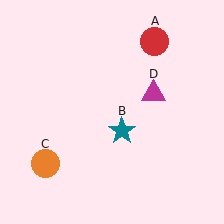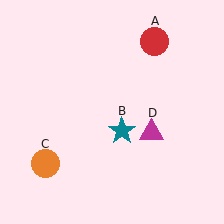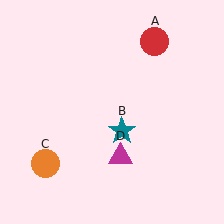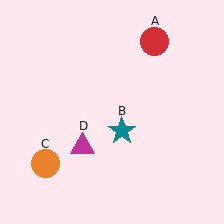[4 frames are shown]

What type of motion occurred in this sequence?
The magenta triangle (object D) rotated clockwise around the center of the scene.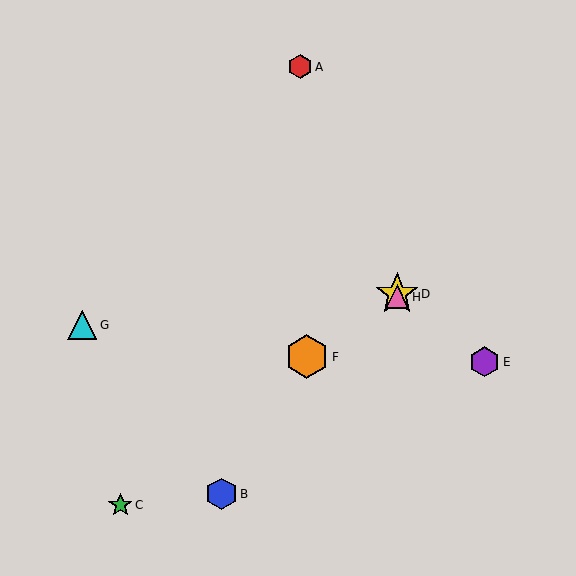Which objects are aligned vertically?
Objects D, H are aligned vertically.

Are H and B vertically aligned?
No, H is at x≈397 and B is at x≈222.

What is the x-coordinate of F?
Object F is at x≈307.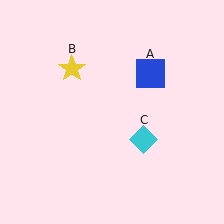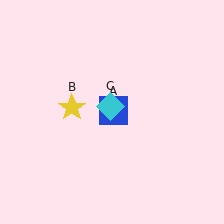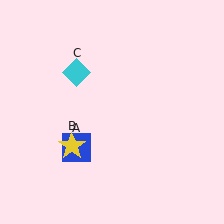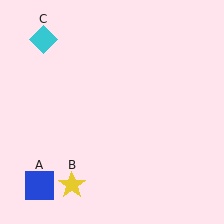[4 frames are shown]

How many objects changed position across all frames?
3 objects changed position: blue square (object A), yellow star (object B), cyan diamond (object C).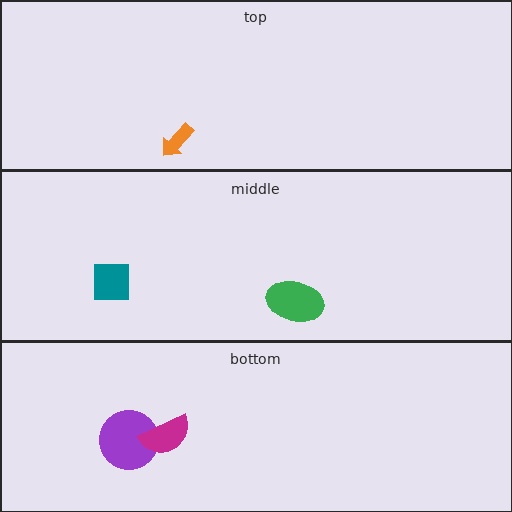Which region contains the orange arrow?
The top region.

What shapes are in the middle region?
The teal square, the green ellipse.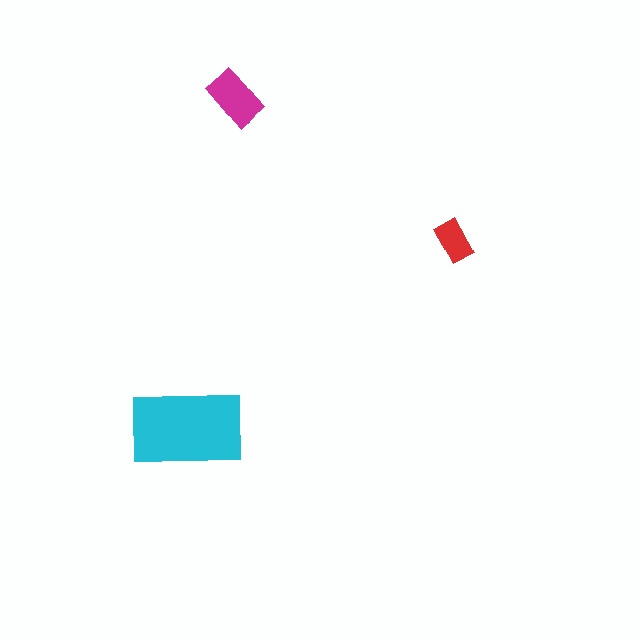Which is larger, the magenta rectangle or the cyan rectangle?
The cyan one.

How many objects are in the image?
There are 3 objects in the image.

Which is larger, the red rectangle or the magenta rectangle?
The magenta one.